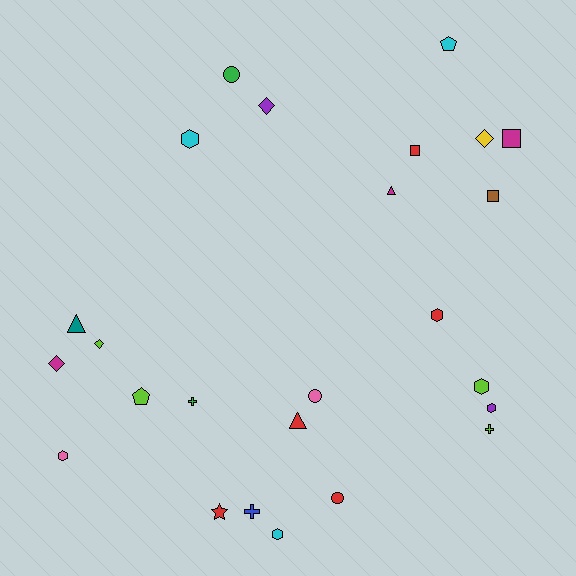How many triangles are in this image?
There are 3 triangles.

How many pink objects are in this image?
There are 2 pink objects.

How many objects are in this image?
There are 25 objects.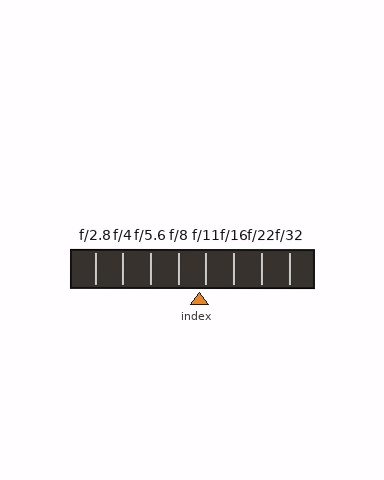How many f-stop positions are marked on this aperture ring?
There are 8 f-stop positions marked.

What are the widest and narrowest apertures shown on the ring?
The widest aperture shown is f/2.8 and the narrowest is f/32.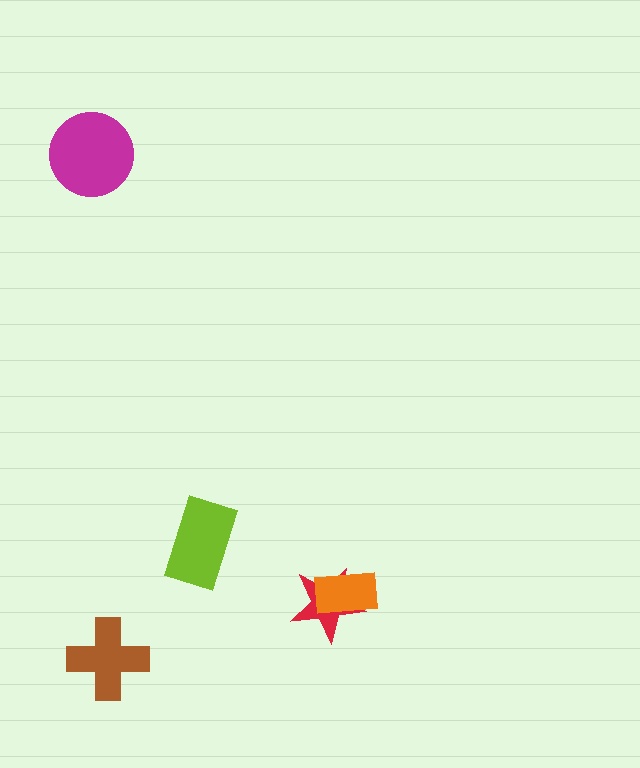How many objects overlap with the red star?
1 object overlaps with the red star.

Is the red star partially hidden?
Yes, it is partially covered by another shape.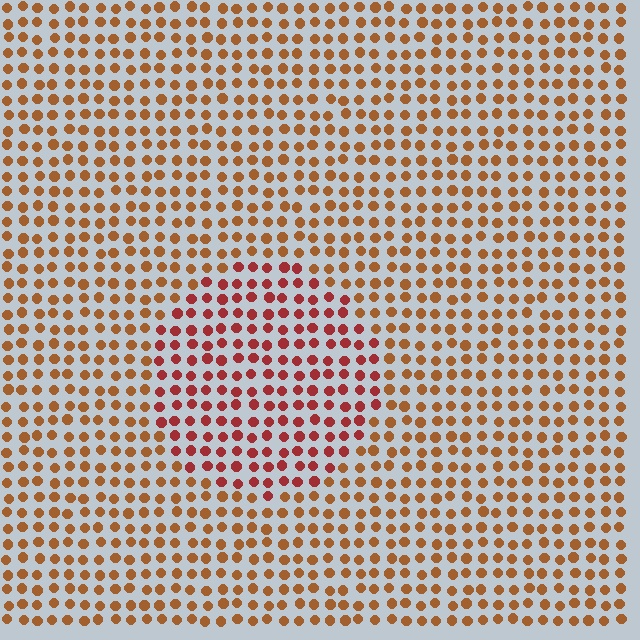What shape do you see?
I see a circle.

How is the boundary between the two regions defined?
The boundary is defined purely by a slight shift in hue (about 30 degrees). Spacing, size, and orientation are identical on both sides.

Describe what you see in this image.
The image is filled with small brown elements in a uniform arrangement. A circle-shaped region is visible where the elements are tinted to a slightly different hue, forming a subtle color boundary.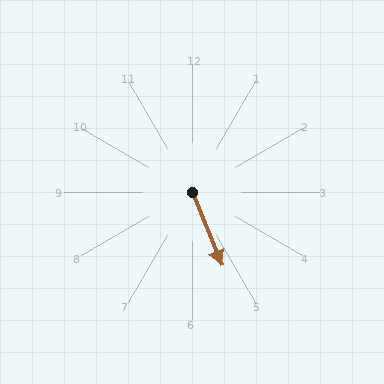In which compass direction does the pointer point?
South.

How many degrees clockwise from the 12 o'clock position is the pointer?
Approximately 158 degrees.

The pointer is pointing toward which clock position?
Roughly 5 o'clock.